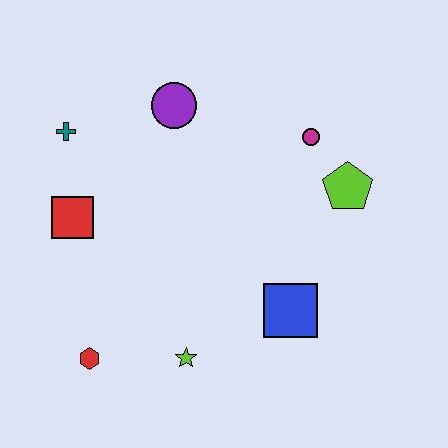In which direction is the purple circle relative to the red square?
The purple circle is above the red square.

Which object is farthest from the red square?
The lime pentagon is farthest from the red square.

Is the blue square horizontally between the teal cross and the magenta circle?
Yes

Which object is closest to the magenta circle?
The lime pentagon is closest to the magenta circle.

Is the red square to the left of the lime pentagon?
Yes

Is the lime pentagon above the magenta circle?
No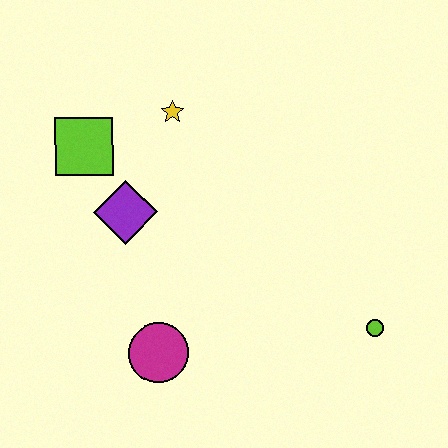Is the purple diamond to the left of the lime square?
No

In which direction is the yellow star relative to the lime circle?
The yellow star is above the lime circle.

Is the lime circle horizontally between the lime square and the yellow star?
No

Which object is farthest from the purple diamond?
The lime circle is farthest from the purple diamond.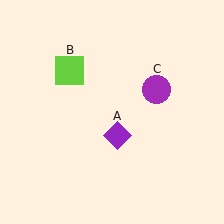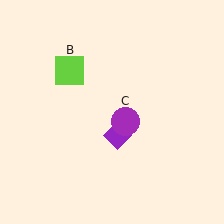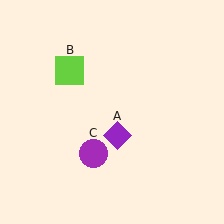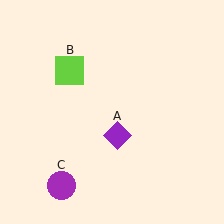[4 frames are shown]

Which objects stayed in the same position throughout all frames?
Purple diamond (object A) and lime square (object B) remained stationary.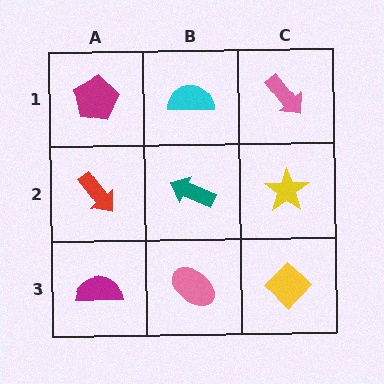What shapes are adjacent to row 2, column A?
A magenta pentagon (row 1, column A), a magenta semicircle (row 3, column A), a teal arrow (row 2, column B).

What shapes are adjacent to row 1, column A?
A red arrow (row 2, column A), a cyan semicircle (row 1, column B).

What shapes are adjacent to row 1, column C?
A yellow star (row 2, column C), a cyan semicircle (row 1, column B).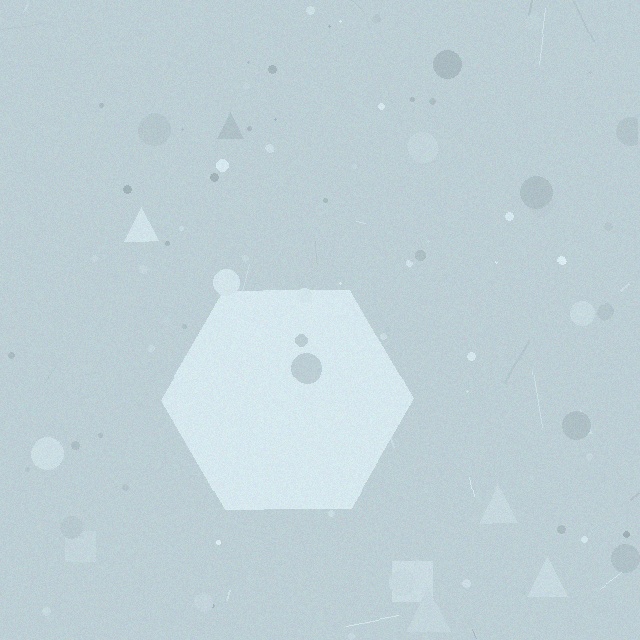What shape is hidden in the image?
A hexagon is hidden in the image.